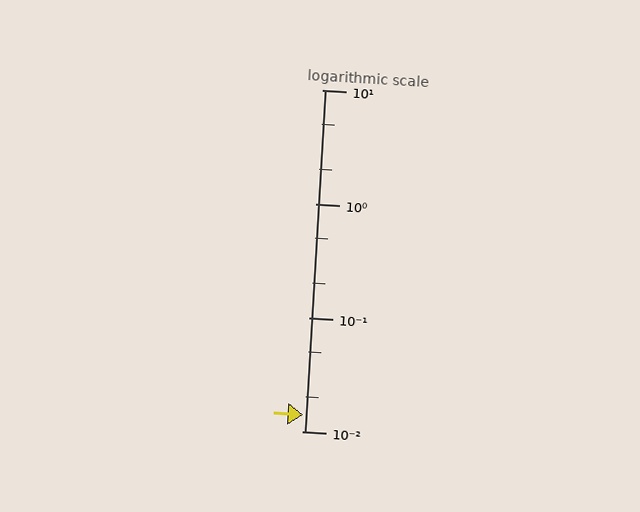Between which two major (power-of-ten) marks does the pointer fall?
The pointer is between 0.01 and 0.1.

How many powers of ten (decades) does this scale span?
The scale spans 3 decades, from 0.01 to 10.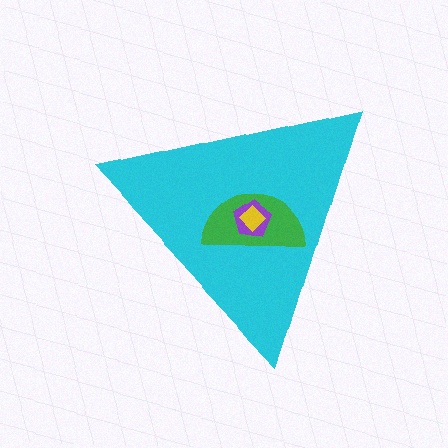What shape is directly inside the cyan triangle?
The green semicircle.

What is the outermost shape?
The cyan triangle.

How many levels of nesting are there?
4.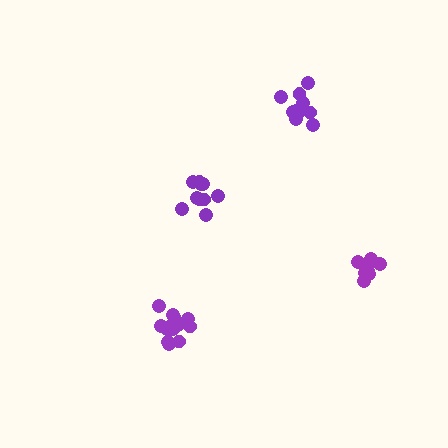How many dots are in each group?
Group 1: 15 dots, Group 2: 10 dots, Group 3: 10 dots, Group 4: 10 dots (45 total).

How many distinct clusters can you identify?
There are 4 distinct clusters.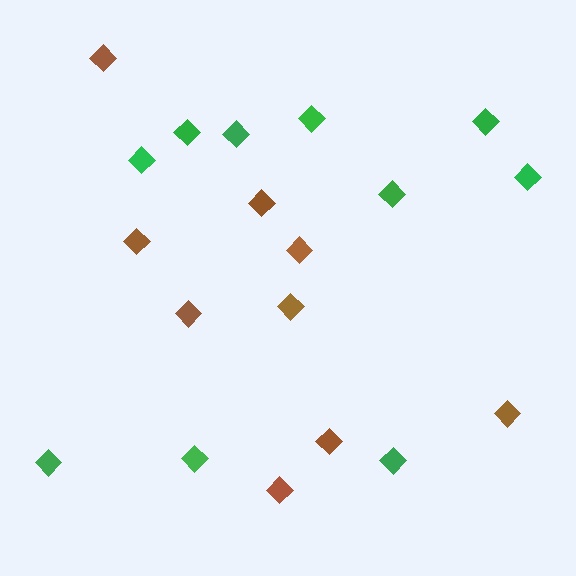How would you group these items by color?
There are 2 groups: one group of brown diamonds (9) and one group of green diamonds (10).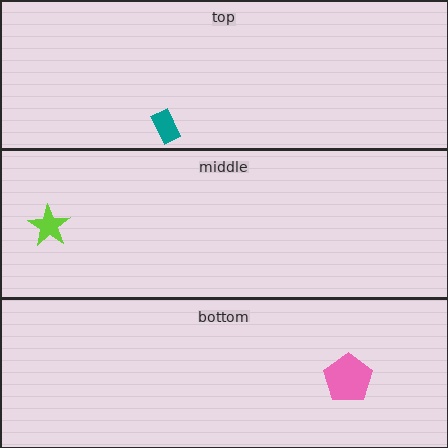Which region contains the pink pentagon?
The bottom region.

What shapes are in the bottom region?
The pink pentagon.